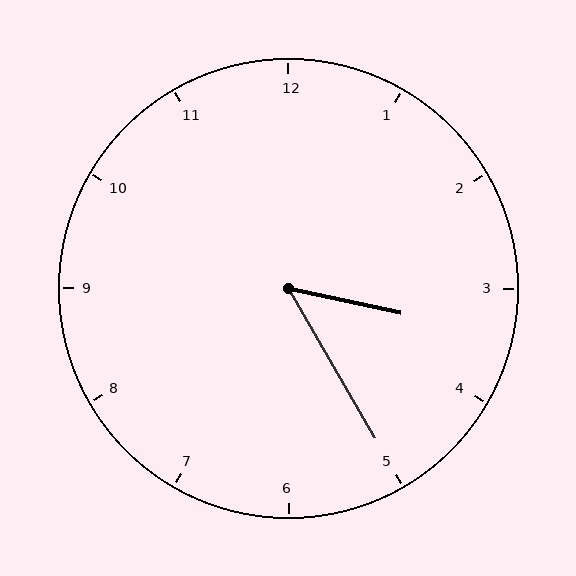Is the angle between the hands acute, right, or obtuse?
It is acute.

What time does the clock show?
3:25.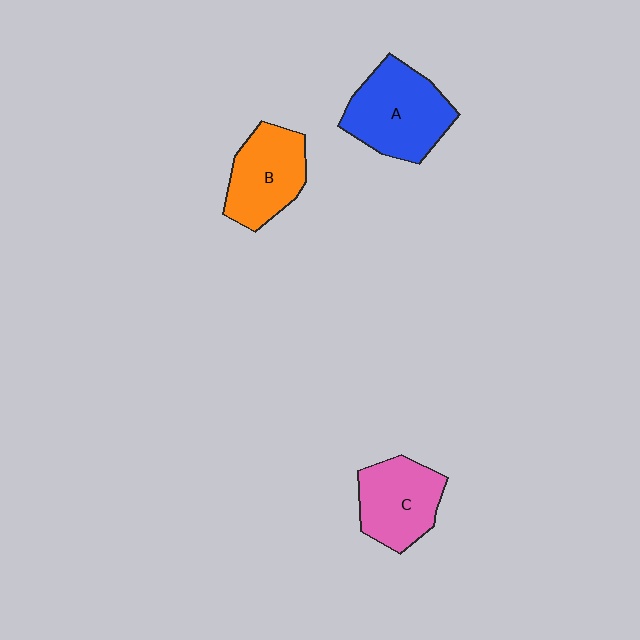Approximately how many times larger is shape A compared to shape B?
Approximately 1.2 times.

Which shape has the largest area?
Shape A (blue).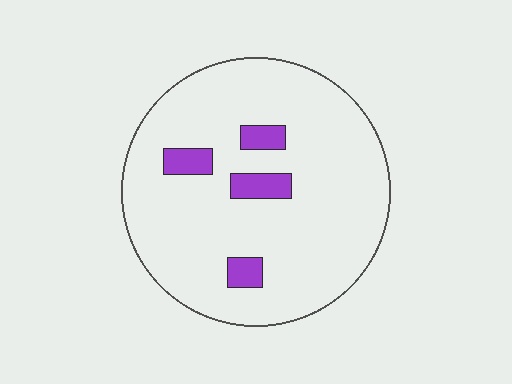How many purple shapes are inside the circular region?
4.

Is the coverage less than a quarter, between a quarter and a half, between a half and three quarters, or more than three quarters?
Less than a quarter.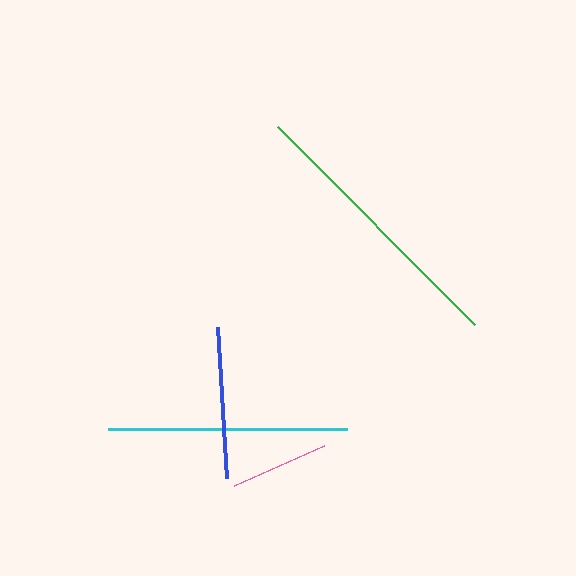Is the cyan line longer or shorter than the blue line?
The cyan line is longer than the blue line.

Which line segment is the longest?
The green line is the longest at approximately 279 pixels.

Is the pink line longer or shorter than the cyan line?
The cyan line is longer than the pink line.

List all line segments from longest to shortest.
From longest to shortest: green, cyan, blue, pink.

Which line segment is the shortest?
The pink line is the shortest at approximately 98 pixels.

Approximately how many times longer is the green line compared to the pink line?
The green line is approximately 2.9 times the length of the pink line.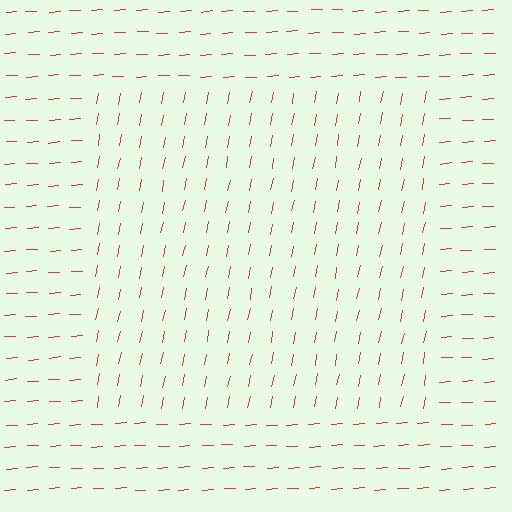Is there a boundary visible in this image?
Yes, there is a texture boundary formed by a change in line orientation.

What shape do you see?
I see a rectangle.